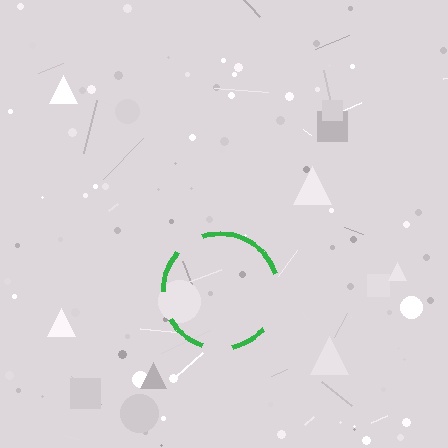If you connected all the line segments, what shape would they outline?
They would outline a circle.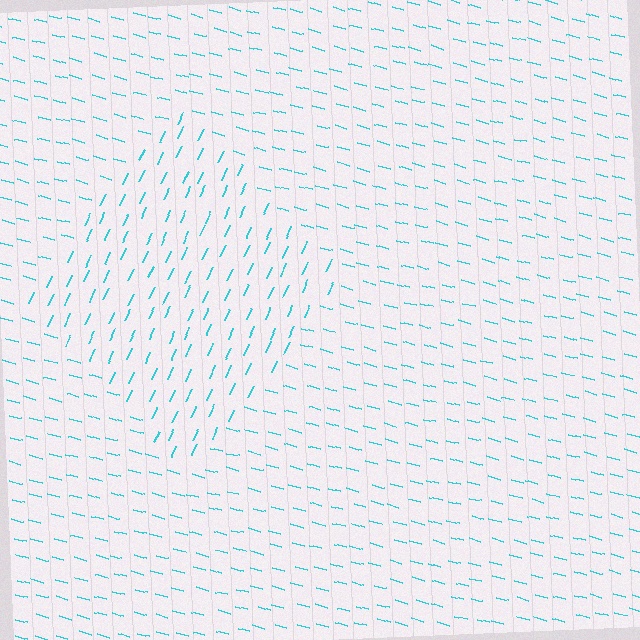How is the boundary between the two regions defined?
The boundary is defined purely by a change in line orientation (approximately 80 degrees difference). All lines are the same color and thickness.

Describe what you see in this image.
The image is filled with small cyan line segments. A diamond region in the image has lines oriented differently from the surrounding lines, creating a visible texture boundary.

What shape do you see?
I see a diamond.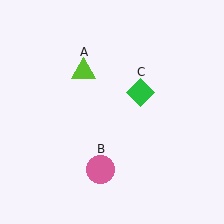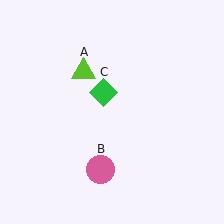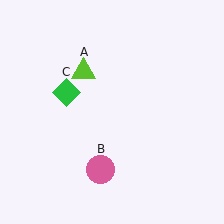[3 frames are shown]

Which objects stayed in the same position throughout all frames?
Lime triangle (object A) and pink circle (object B) remained stationary.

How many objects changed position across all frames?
1 object changed position: green diamond (object C).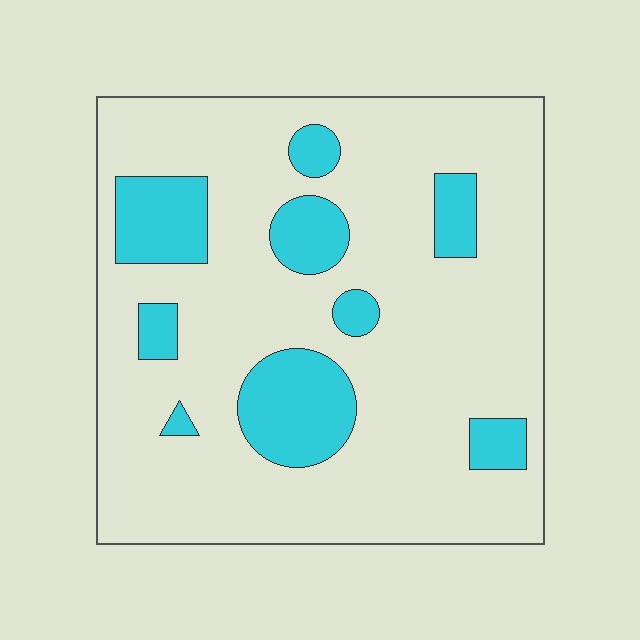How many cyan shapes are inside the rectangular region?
9.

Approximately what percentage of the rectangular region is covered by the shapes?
Approximately 20%.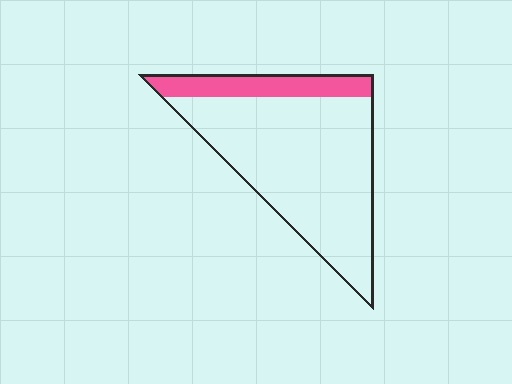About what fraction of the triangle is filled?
About one fifth (1/5).